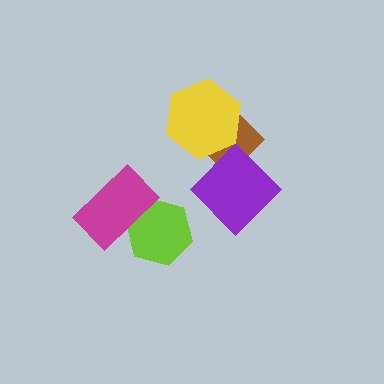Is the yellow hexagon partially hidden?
No, no other shape covers it.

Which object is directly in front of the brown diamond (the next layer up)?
The purple diamond is directly in front of the brown diamond.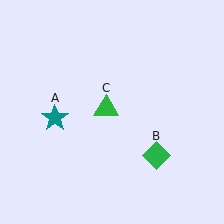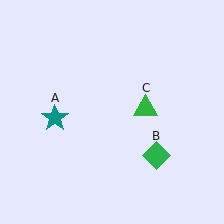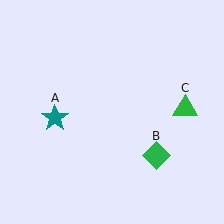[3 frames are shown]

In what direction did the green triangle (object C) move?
The green triangle (object C) moved right.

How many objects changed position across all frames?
1 object changed position: green triangle (object C).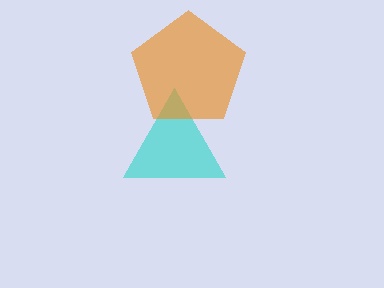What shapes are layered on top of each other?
The layered shapes are: a cyan triangle, an orange pentagon.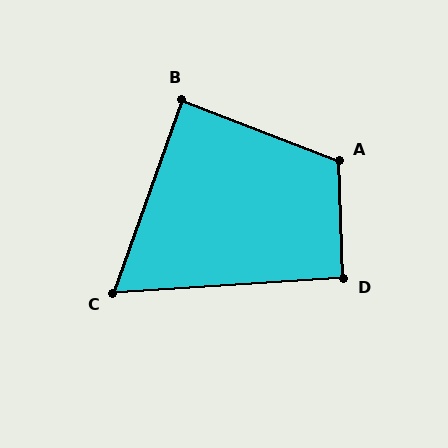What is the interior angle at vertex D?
Approximately 92 degrees (approximately right).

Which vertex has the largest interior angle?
A, at approximately 113 degrees.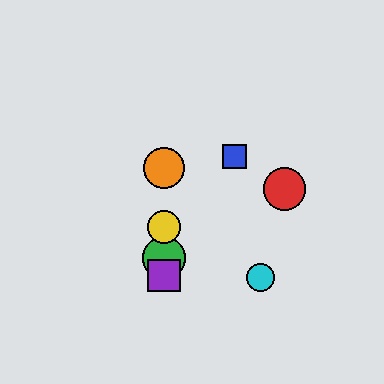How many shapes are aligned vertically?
4 shapes (the green circle, the yellow circle, the purple square, the orange circle) are aligned vertically.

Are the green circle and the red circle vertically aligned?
No, the green circle is at x≈164 and the red circle is at x≈285.